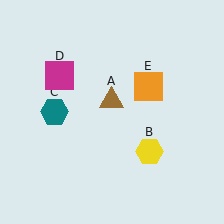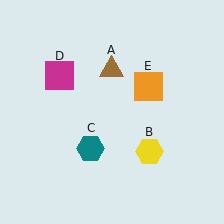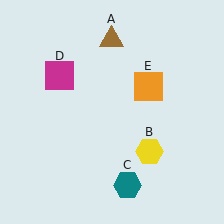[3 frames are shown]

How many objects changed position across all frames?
2 objects changed position: brown triangle (object A), teal hexagon (object C).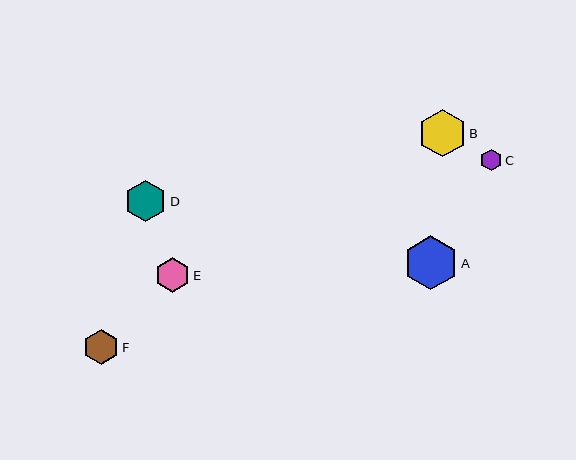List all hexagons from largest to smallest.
From largest to smallest: A, B, D, F, E, C.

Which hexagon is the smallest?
Hexagon C is the smallest with a size of approximately 21 pixels.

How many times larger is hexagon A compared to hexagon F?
Hexagon A is approximately 1.5 times the size of hexagon F.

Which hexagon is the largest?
Hexagon A is the largest with a size of approximately 54 pixels.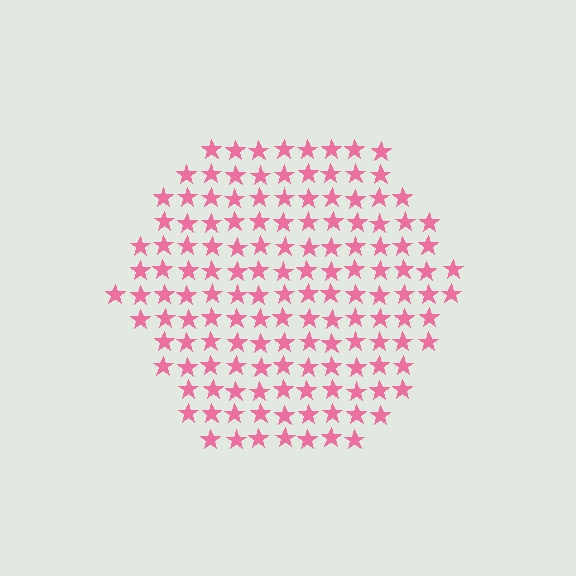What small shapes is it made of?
It is made of small stars.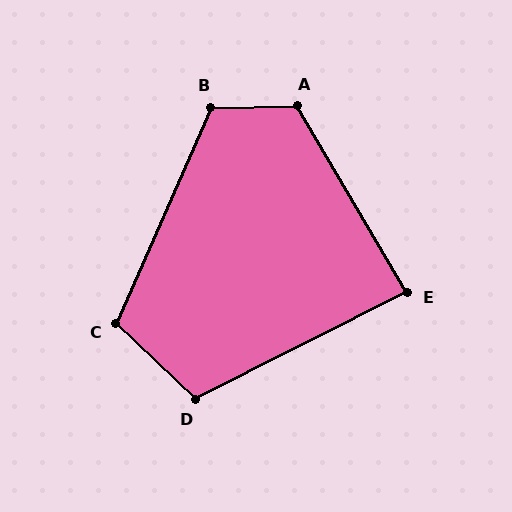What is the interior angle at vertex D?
Approximately 110 degrees (obtuse).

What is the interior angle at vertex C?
Approximately 110 degrees (obtuse).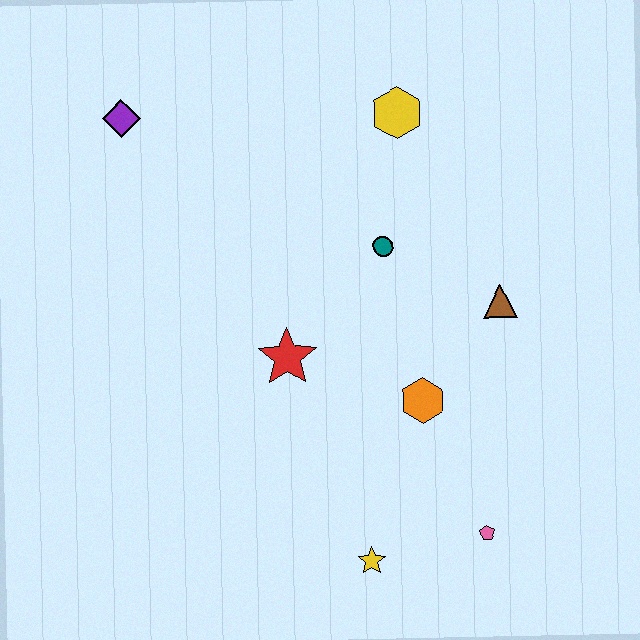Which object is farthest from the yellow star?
The purple diamond is farthest from the yellow star.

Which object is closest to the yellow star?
The pink pentagon is closest to the yellow star.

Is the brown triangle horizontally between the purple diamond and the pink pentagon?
No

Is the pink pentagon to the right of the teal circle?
Yes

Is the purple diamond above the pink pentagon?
Yes